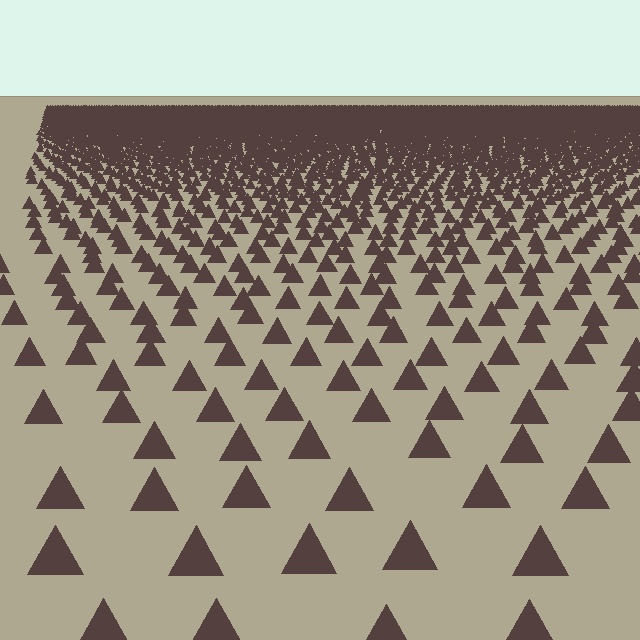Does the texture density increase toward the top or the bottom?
Density increases toward the top.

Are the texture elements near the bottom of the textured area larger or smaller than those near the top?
Larger. Near the bottom, elements are closer to the viewer and appear at a bigger on-screen size.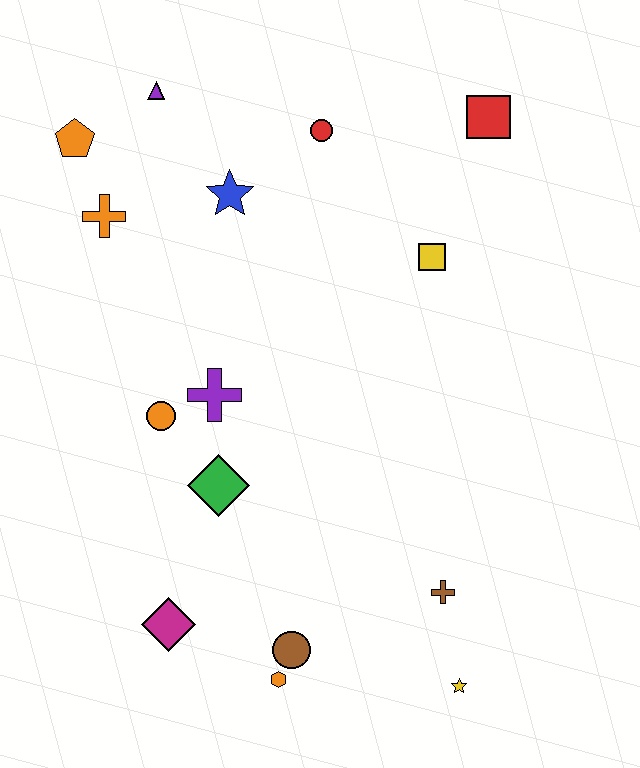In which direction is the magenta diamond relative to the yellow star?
The magenta diamond is to the left of the yellow star.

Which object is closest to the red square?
The yellow square is closest to the red square.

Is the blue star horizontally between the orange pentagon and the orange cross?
No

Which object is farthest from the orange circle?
The red square is farthest from the orange circle.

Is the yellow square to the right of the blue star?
Yes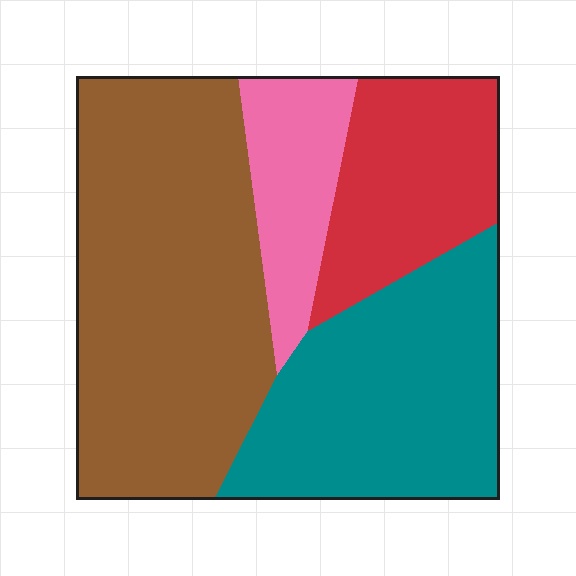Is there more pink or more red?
Red.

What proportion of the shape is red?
Red takes up about one sixth (1/6) of the shape.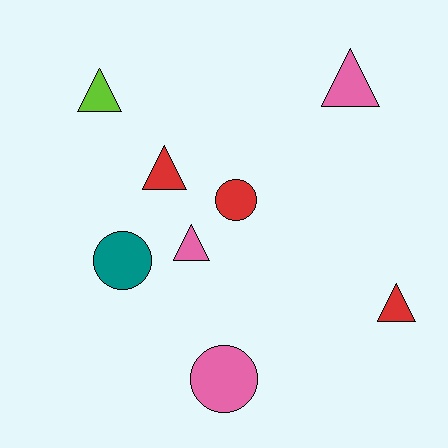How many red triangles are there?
There are 2 red triangles.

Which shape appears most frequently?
Triangle, with 5 objects.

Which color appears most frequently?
Pink, with 3 objects.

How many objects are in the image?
There are 8 objects.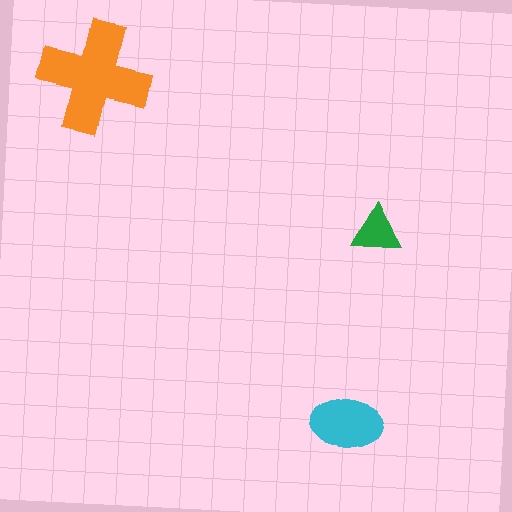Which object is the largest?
The orange cross.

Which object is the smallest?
The green triangle.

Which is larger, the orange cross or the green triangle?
The orange cross.